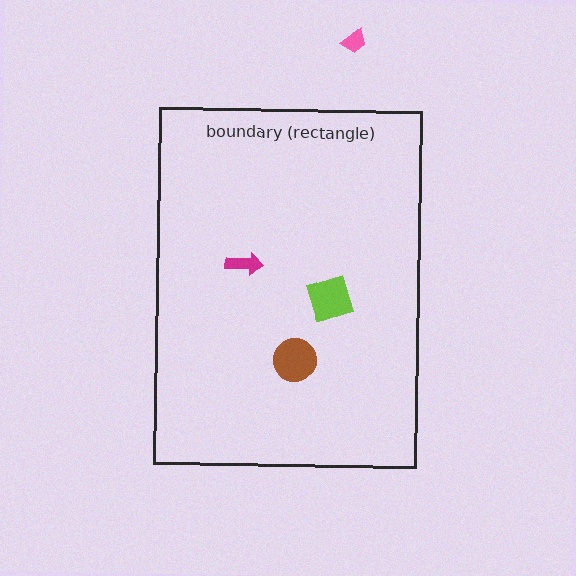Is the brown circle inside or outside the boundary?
Inside.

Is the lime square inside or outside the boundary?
Inside.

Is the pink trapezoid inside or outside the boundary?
Outside.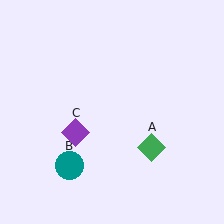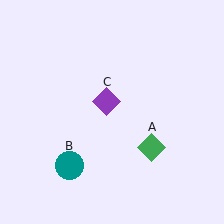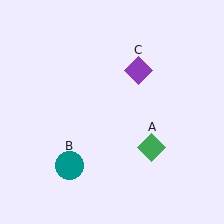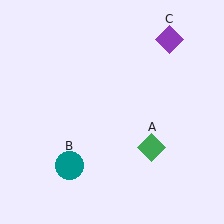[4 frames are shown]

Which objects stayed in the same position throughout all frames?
Green diamond (object A) and teal circle (object B) remained stationary.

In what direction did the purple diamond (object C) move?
The purple diamond (object C) moved up and to the right.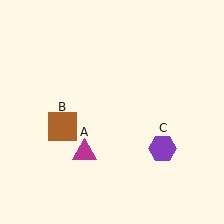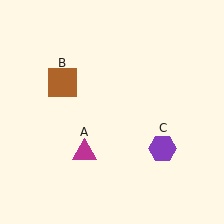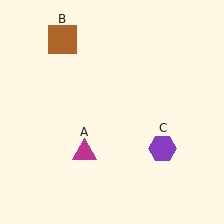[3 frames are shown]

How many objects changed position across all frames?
1 object changed position: brown square (object B).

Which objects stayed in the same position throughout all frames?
Magenta triangle (object A) and purple hexagon (object C) remained stationary.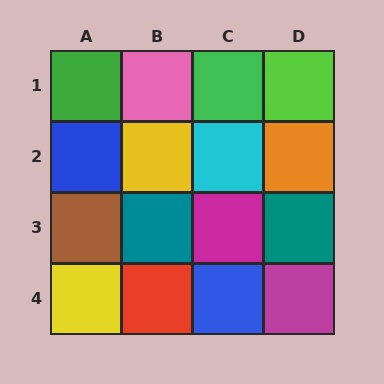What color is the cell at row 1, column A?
Green.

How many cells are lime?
1 cell is lime.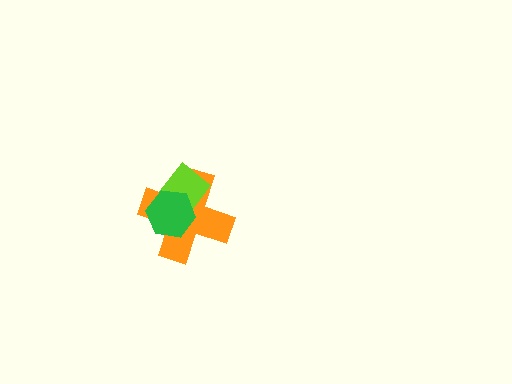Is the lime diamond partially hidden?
Yes, it is partially covered by another shape.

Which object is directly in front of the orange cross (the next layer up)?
The lime diamond is directly in front of the orange cross.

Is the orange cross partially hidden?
Yes, it is partially covered by another shape.